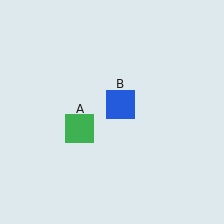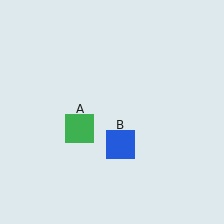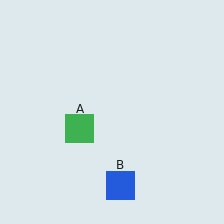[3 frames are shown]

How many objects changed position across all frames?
1 object changed position: blue square (object B).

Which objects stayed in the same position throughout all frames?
Green square (object A) remained stationary.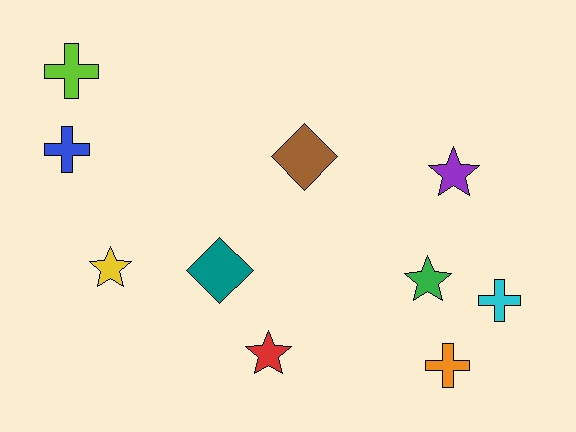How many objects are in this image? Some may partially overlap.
There are 10 objects.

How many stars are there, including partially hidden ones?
There are 4 stars.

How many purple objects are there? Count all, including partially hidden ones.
There is 1 purple object.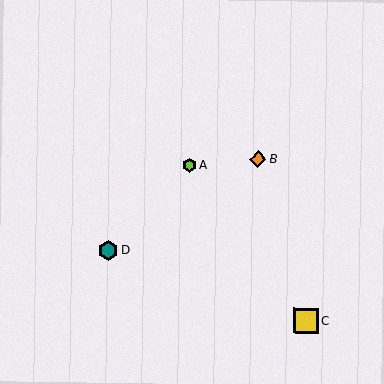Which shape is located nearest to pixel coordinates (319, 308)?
The yellow square (labeled C) at (306, 320) is nearest to that location.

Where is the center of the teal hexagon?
The center of the teal hexagon is at (108, 250).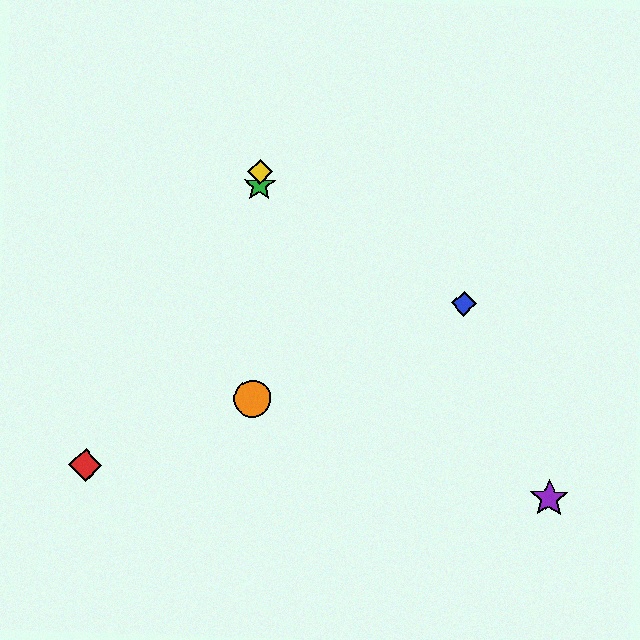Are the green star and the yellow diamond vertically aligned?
Yes, both are at x≈260.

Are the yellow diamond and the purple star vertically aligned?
No, the yellow diamond is at x≈260 and the purple star is at x≈549.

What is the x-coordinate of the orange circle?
The orange circle is at x≈253.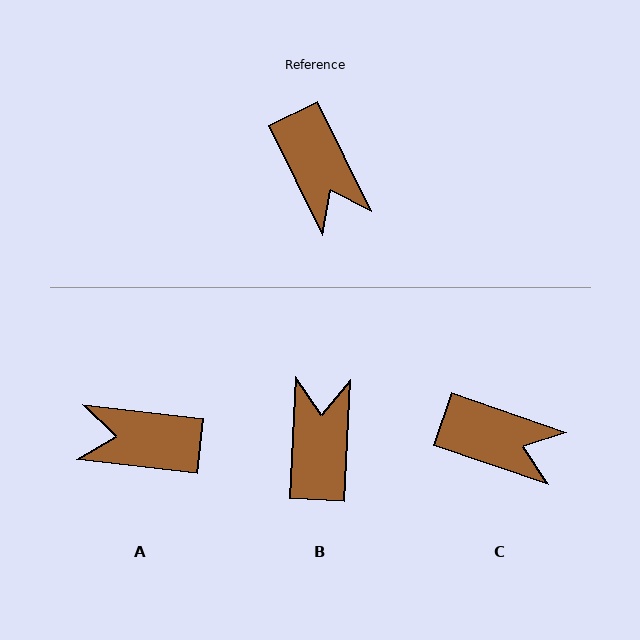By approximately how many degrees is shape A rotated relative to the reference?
Approximately 123 degrees clockwise.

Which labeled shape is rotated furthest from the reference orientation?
B, about 151 degrees away.